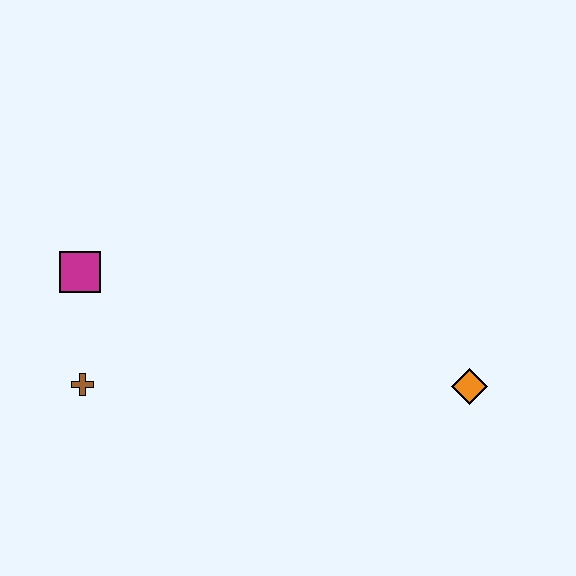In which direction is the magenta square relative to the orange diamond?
The magenta square is to the left of the orange diamond.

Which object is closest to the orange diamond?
The brown cross is closest to the orange diamond.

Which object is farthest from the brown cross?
The orange diamond is farthest from the brown cross.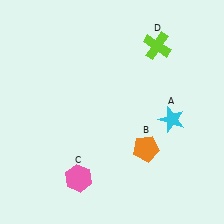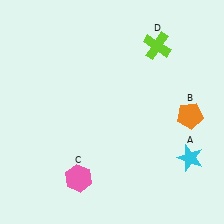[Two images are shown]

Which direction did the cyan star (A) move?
The cyan star (A) moved down.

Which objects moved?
The objects that moved are: the cyan star (A), the orange pentagon (B).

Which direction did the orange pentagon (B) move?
The orange pentagon (B) moved right.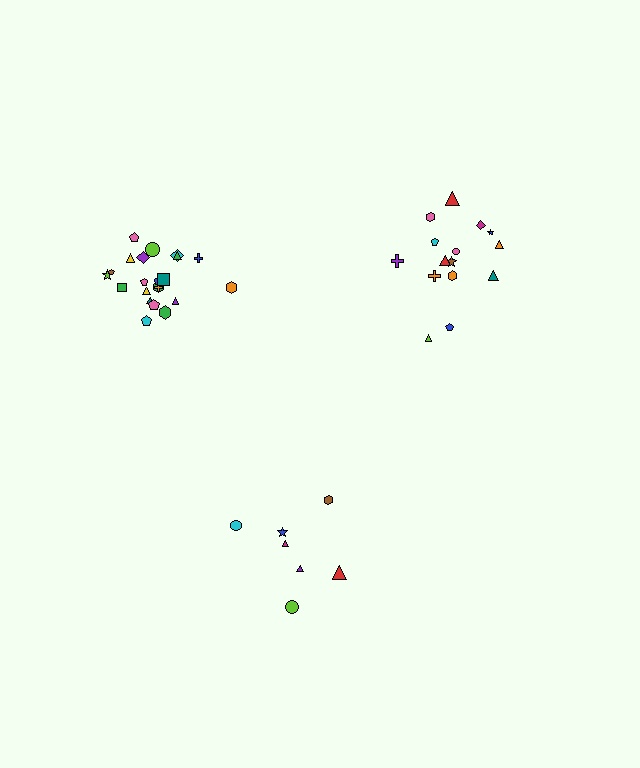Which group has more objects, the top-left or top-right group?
The top-left group.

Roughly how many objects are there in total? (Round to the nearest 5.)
Roughly 45 objects in total.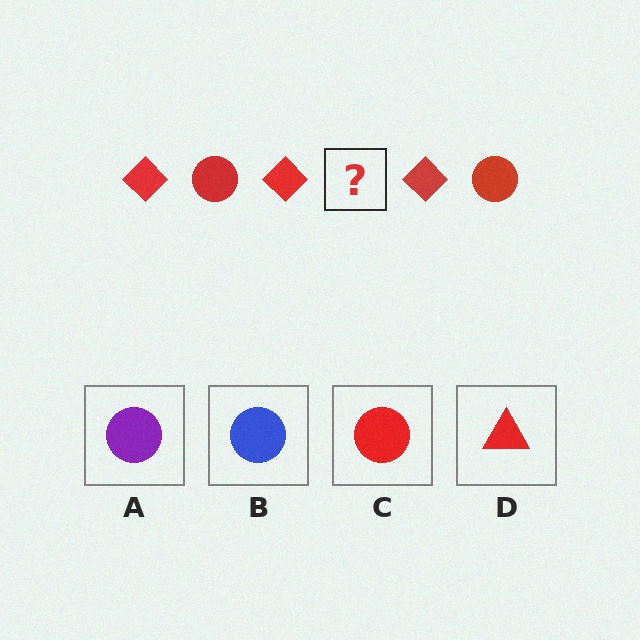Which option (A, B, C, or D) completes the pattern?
C.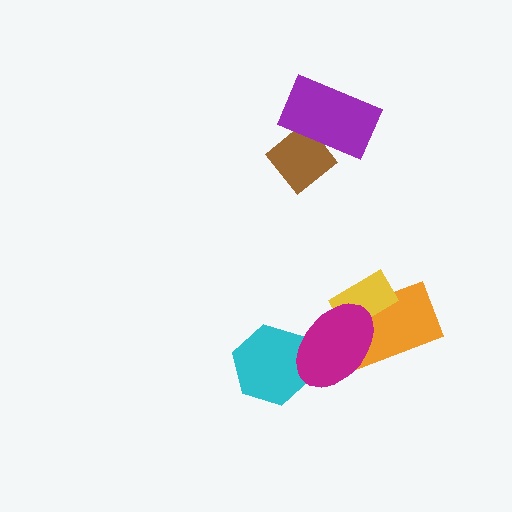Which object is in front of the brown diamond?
The purple rectangle is in front of the brown diamond.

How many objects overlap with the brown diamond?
1 object overlaps with the brown diamond.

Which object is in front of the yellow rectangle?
The magenta ellipse is in front of the yellow rectangle.